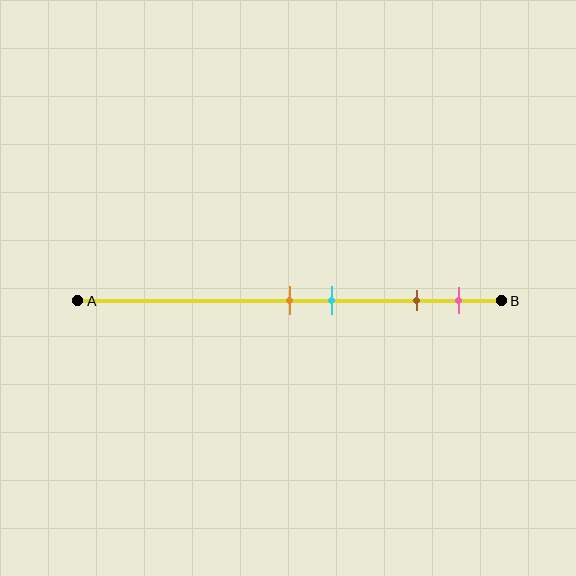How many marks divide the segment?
There are 4 marks dividing the segment.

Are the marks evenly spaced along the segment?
No, the marks are not evenly spaced.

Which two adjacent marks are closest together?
The orange and cyan marks are the closest adjacent pair.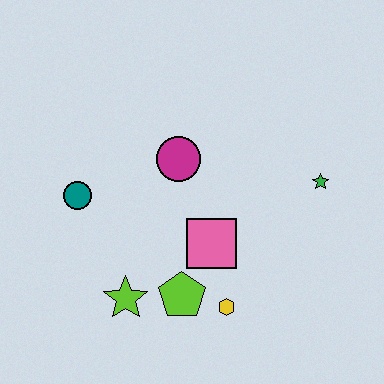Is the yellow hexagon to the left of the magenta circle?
No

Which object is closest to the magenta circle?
The pink square is closest to the magenta circle.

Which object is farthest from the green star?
The teal circle is farthest from the green star.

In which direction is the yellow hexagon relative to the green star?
The yellow hexagon is below the green star.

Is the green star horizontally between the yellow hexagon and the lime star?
No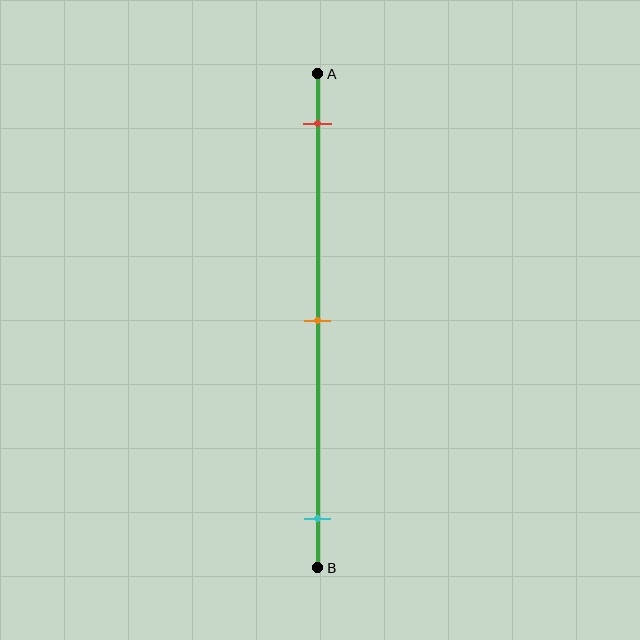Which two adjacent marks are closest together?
The red and orange marks are the closest adjacent pair.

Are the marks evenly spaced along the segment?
Yes, the marks are approximately evenly spaced.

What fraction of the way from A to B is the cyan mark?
The cyan mark is approximately 90% (0.9) of the way from A to B.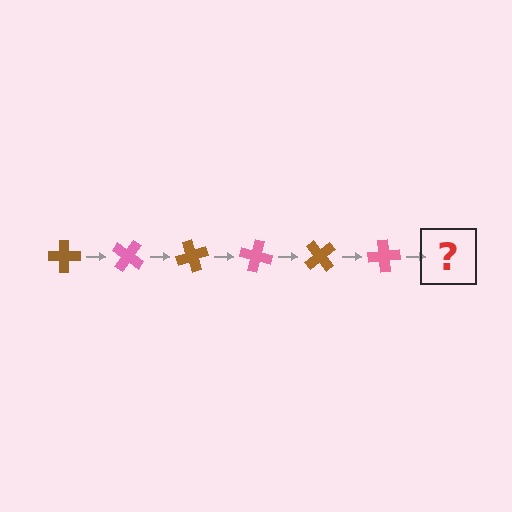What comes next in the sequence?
The next element should be a brown cross, rotated 210 degrees from the start.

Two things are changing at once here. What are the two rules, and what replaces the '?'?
The two rules are that it rotates 35 degrees each step and the color cycles through brown and pink. The '?' should be a brown cross, rotated 210 degrees from the start.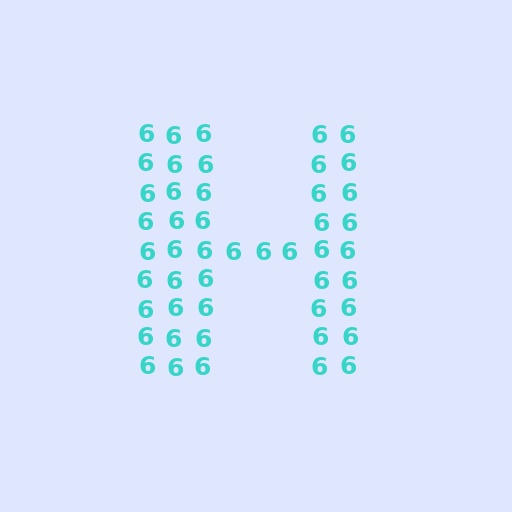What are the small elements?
The small elements are digit 6's.